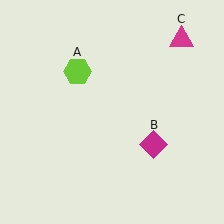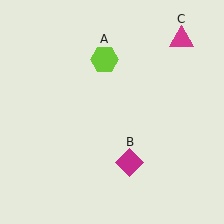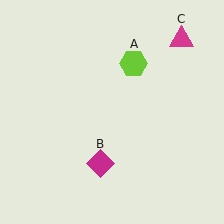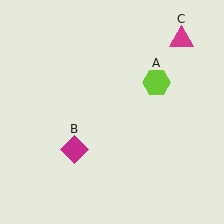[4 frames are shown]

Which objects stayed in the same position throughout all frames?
Magenta triangle (object C) remained stationary.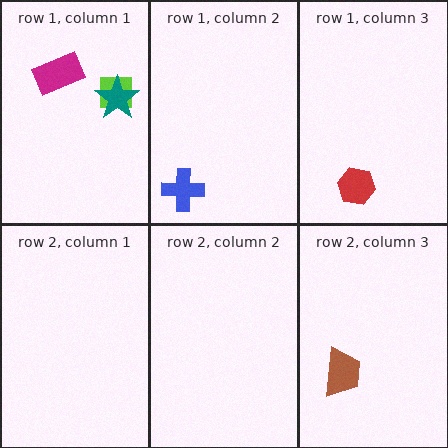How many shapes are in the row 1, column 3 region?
1.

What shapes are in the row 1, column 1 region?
The magenta rectangle, the lime square, the teal star.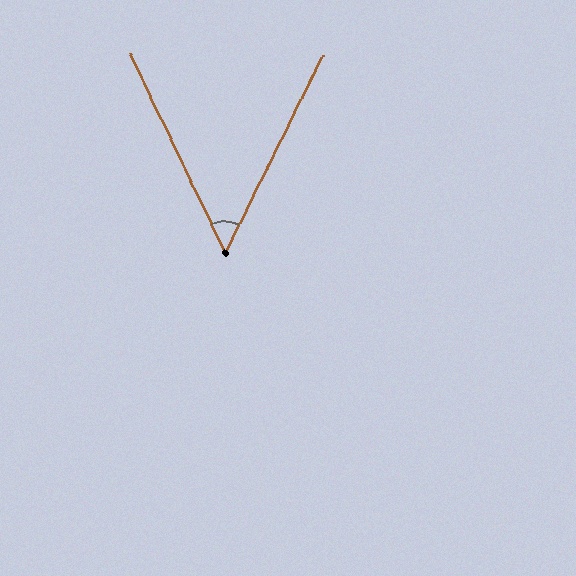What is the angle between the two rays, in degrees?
Approximately 52 degrees.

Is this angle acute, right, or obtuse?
It is acute.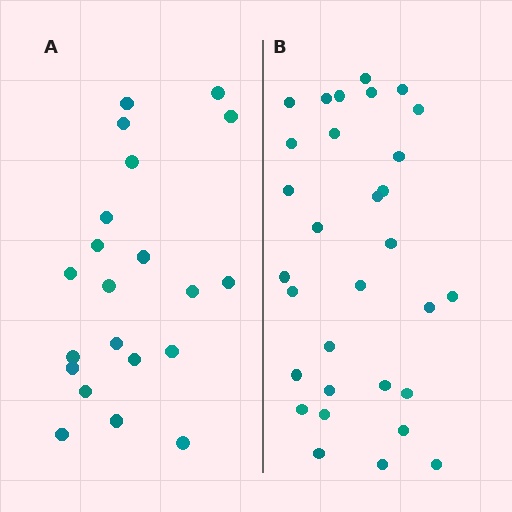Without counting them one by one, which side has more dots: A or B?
Region B (the right region) has more dots.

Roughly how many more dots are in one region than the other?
Region B has roughly 10 or so more dots than region A.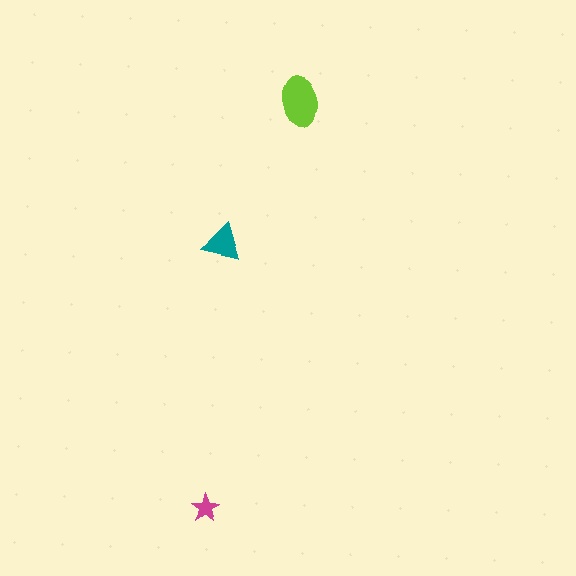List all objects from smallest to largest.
The magenta star, the teal triangle, the lime ellipse.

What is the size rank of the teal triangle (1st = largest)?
2nd.